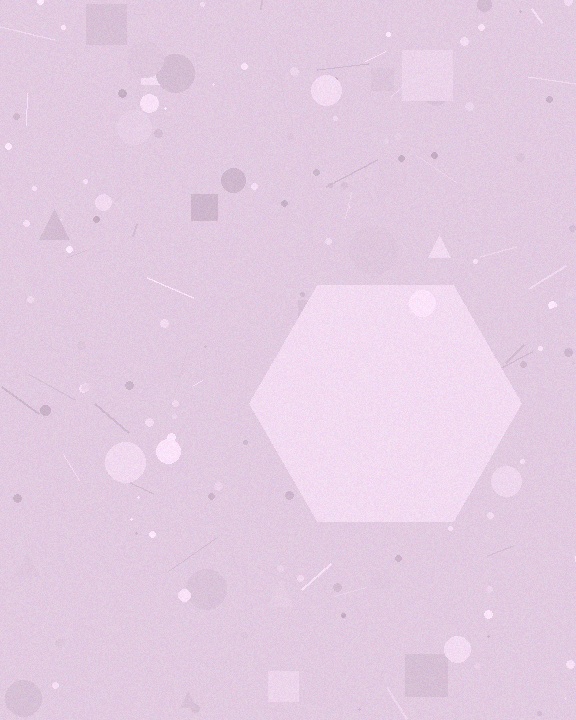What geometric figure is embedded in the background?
A hexagon is embedded in the background.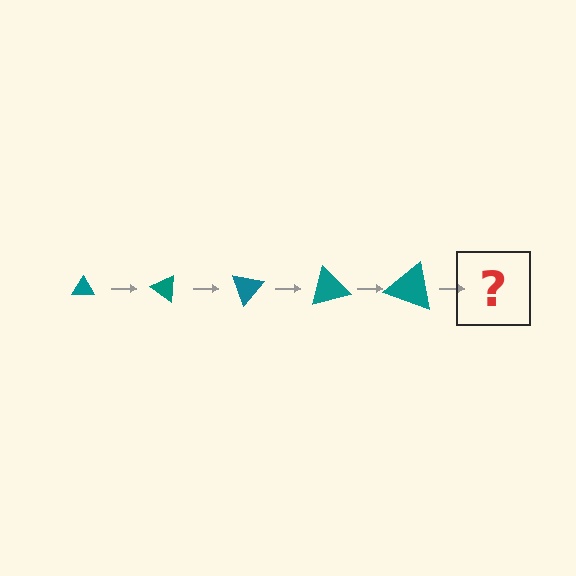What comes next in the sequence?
The next element should be a triangle, larger than the previous one and rotated 175 degrees from the start.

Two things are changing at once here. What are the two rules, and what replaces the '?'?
The two rules are that the triangle grows larger each step and it rotates 35 degrees each step. The '?' should be a triangle, larger than the previous one and rotated 175 degrees from the start.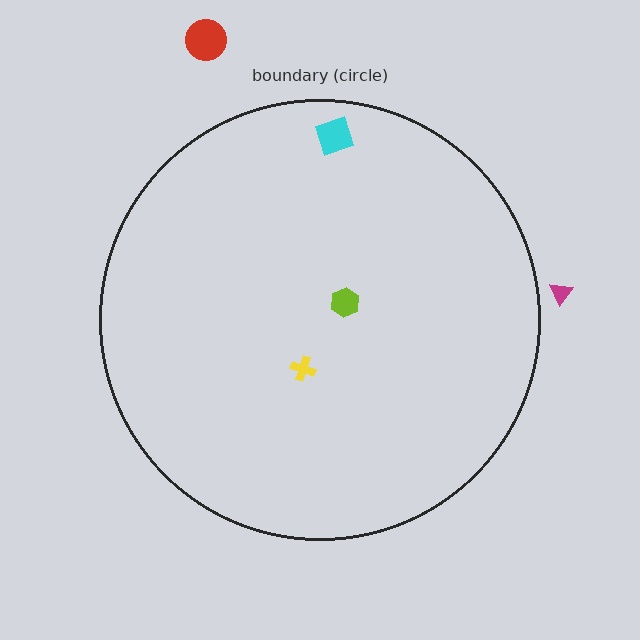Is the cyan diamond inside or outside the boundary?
Inside.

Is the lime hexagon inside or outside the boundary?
Inside.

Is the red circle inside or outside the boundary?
Outside.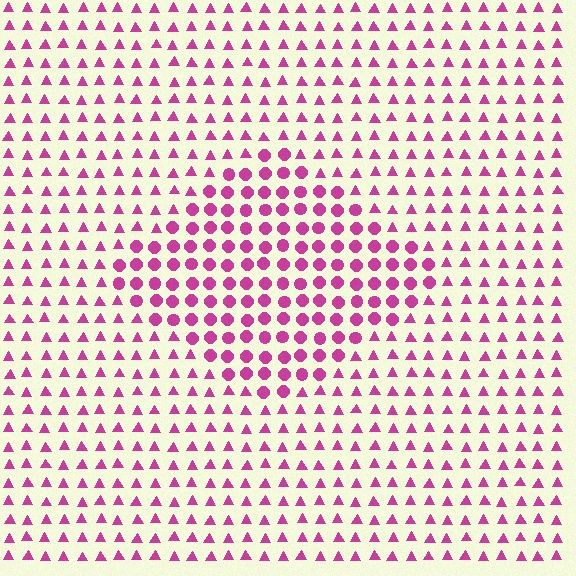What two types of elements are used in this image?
The image uses circles inside the diamond region and triangles outside it.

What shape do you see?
I see a diamond.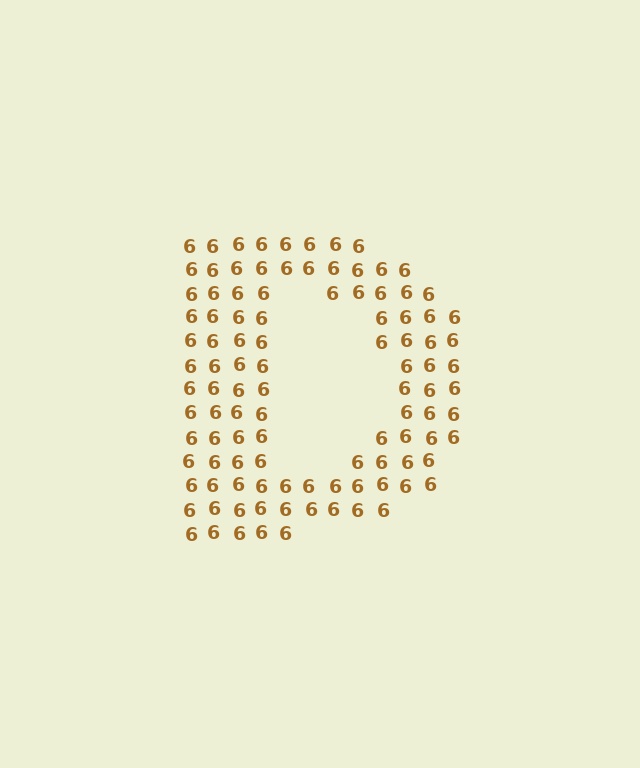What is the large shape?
The large shape is the letter D.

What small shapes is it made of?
It is made of small digit 6's.